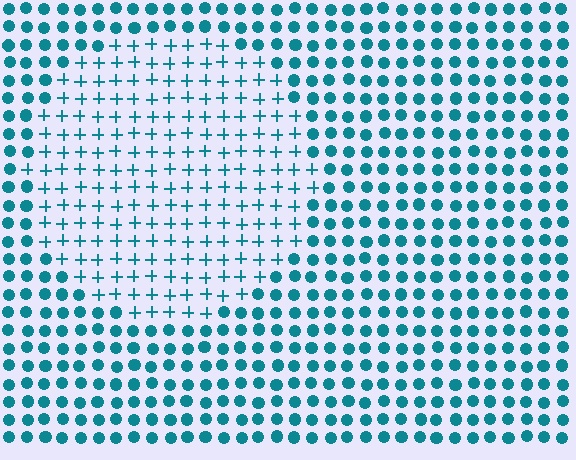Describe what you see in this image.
The image is filled with small teal elements arranged in a uniform grid. A circle-shaped region contains plus signs, while the surrounding area contains circles. The boundary is defined purely by the change in element shape.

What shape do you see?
I see a circle.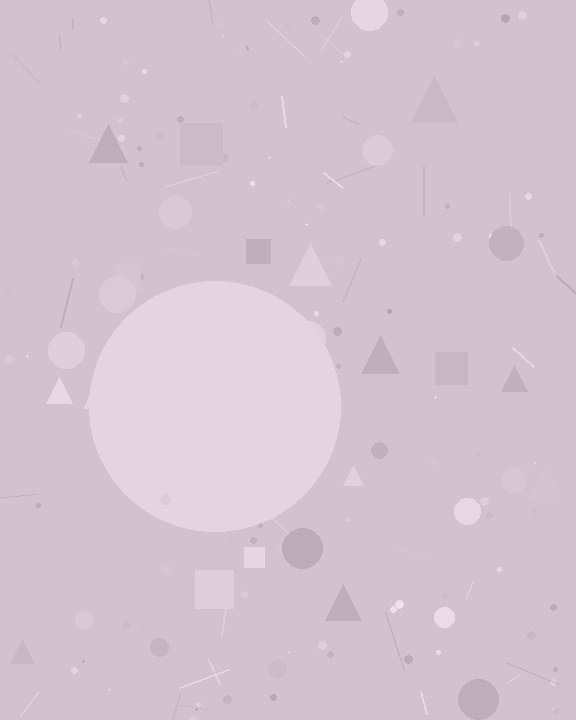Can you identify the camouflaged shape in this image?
The camouflaged shape is a circle.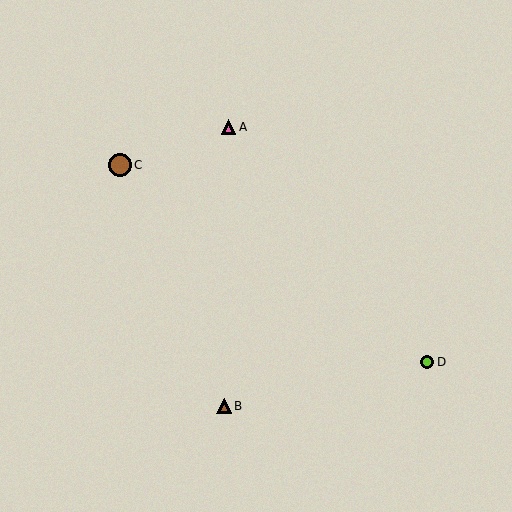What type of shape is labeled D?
Shape D is a lime circle.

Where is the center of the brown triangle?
The center of the brown triangle is at (224, 406).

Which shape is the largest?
The brown circle (labeled C) is the largest.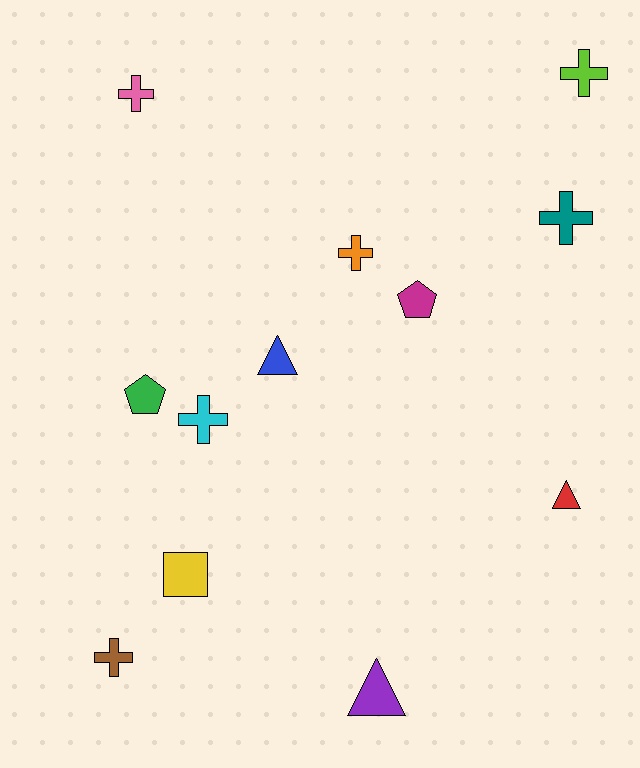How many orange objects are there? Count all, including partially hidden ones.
There is 1 orange object.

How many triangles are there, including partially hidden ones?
There are 3 triangles.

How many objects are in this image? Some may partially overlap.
There are 12 objects.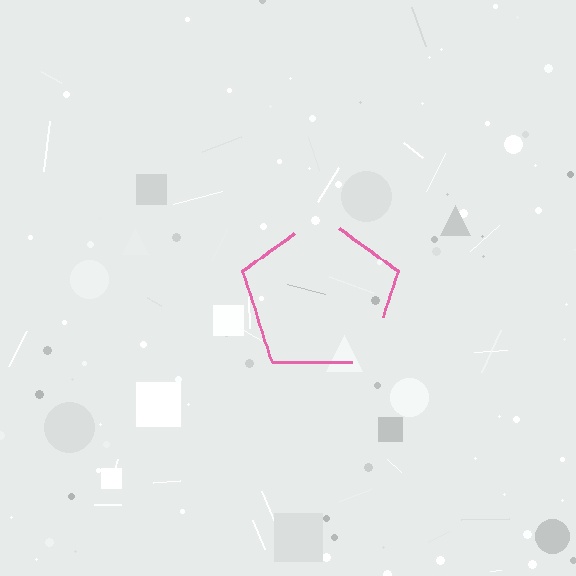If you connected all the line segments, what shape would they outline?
They would outline a pentagon.